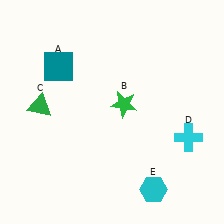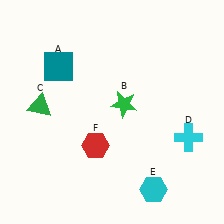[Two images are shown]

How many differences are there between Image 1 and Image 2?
There is 1 difference between the two images.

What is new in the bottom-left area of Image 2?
A red hexagon (F) was added in the bottom-left area of Image 2.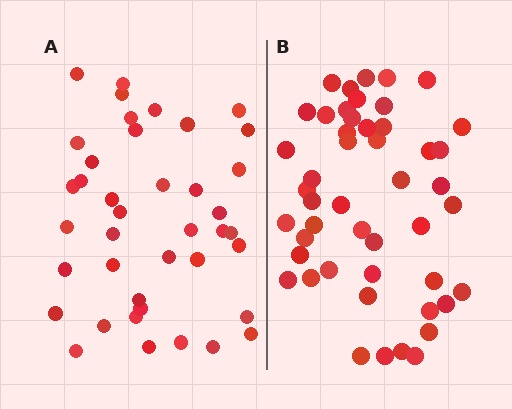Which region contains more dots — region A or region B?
Region B (the right region) has more dots.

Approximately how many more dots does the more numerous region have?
Region B has roughly 8 or so more dots than region A.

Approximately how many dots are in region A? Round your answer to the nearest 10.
About 40 dots.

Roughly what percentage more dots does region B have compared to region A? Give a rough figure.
About 20% more.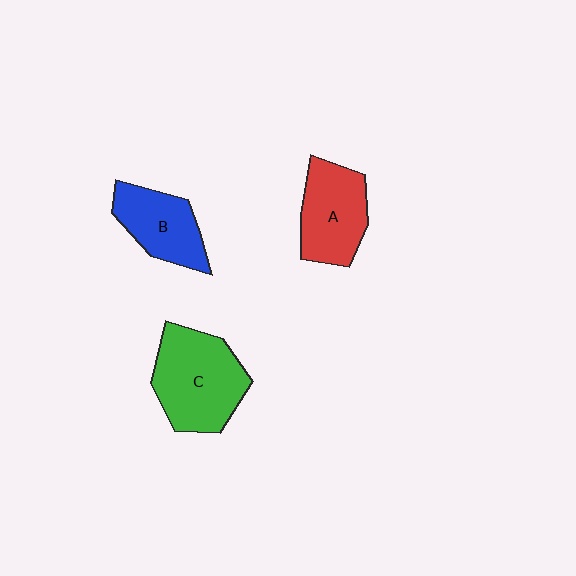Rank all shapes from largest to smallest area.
From largest to smallest: C (green), A (red), B (blue).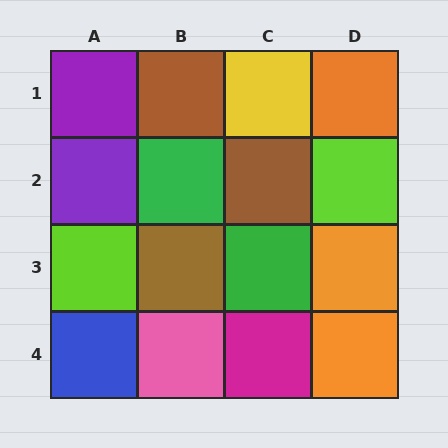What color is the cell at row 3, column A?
Lime.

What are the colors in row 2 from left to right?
Purple, green, brown, lime.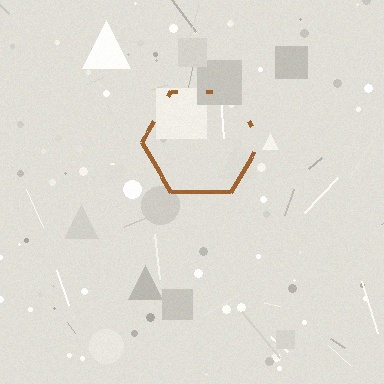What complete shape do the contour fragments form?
The contour fragments form a hexagon.